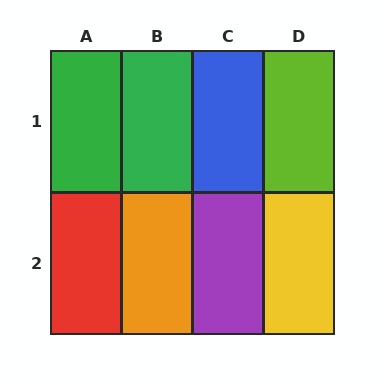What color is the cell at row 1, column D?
Lime.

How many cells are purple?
1 cell is purple.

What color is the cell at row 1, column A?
Green.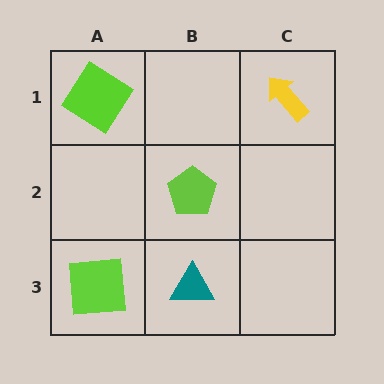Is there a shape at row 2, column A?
No, that cell is empty.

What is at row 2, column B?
A lime pentagon.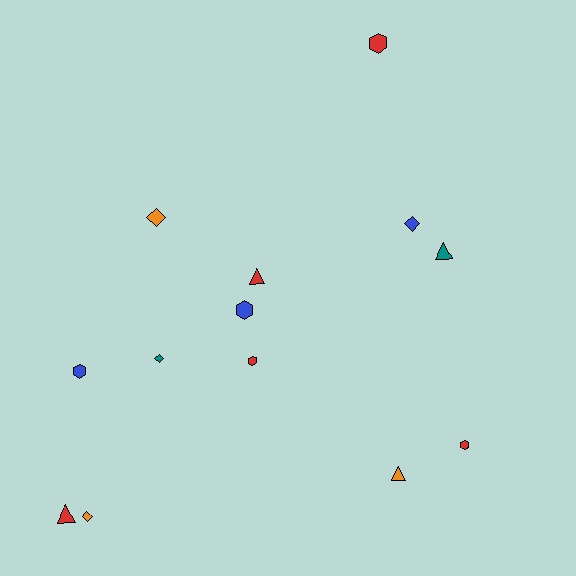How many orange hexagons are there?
There are no orange hexagons.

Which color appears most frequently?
Red, with 5 objects.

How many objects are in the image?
There are 13 objects.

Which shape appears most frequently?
Hexagon, with 5 objects.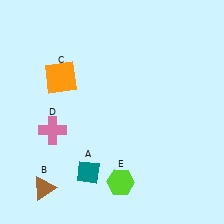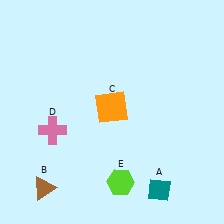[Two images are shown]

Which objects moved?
The objects that moved are: the teal diamond (A), the orange square (C).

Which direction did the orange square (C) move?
The orange square (C) moved right.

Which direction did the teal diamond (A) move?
The teal diamond (A) moved right.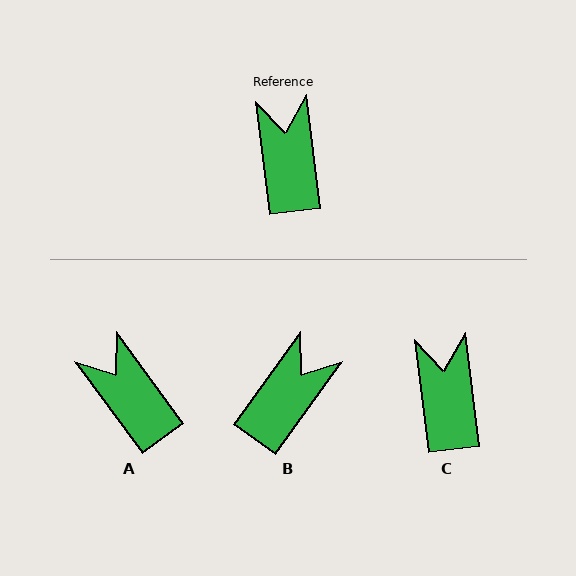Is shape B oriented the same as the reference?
No, it is off by about 43 degrees.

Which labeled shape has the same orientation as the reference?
C.